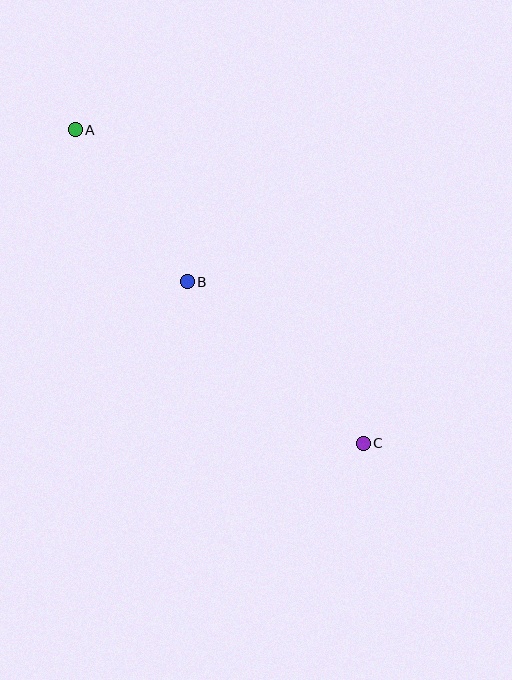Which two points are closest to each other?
Points A and B are closest to each other.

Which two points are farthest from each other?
Points A and C are farthest from each other.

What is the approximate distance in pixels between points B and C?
The distance between B and C is approximately 239 pixels.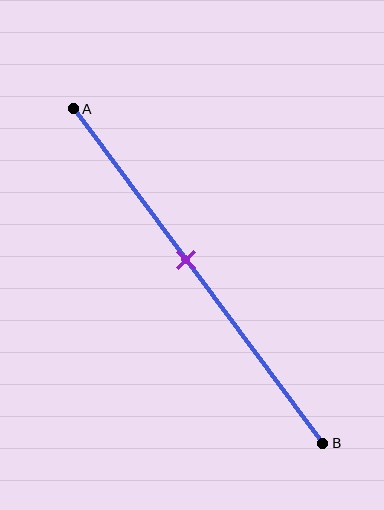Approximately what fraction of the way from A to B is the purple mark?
The purple mark is approximately 45% of the way from A to B.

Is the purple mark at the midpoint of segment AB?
No, the mark is at about 45% from A, not at the 50% midpoint.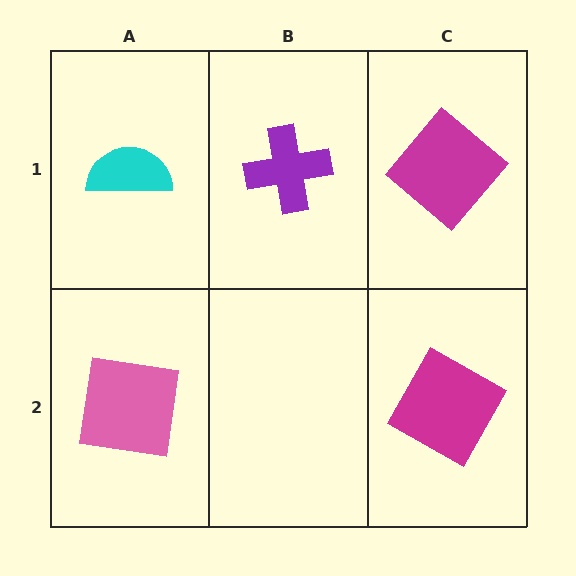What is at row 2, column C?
A magenta square.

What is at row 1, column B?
A purple cross.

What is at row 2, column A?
A pink square.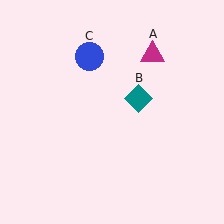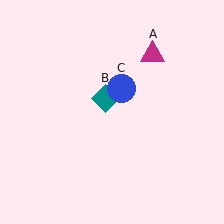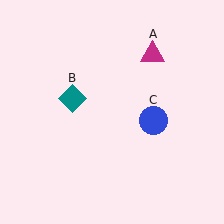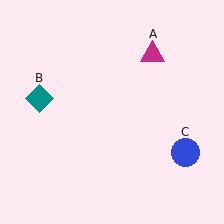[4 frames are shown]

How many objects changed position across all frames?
2 objects changed position: teal diamond (object B), blue circle (object C).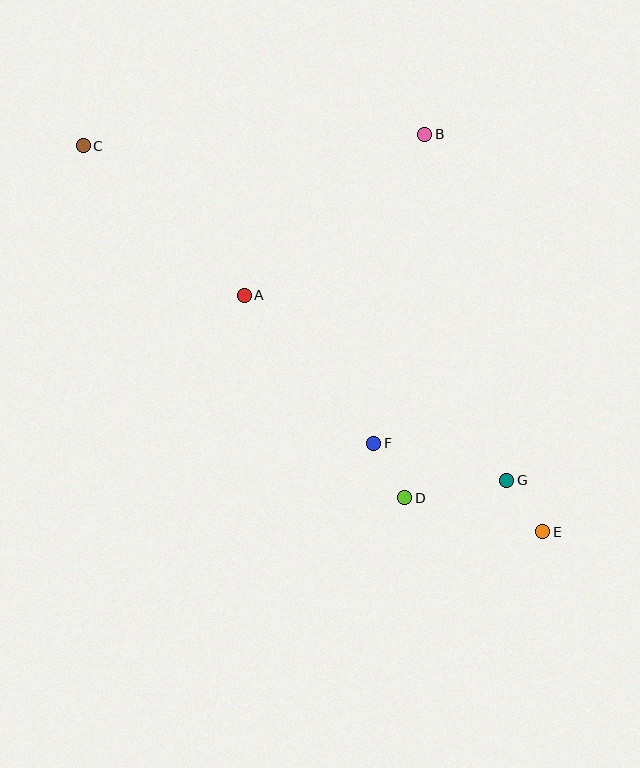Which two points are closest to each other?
Points D and F are closest to each other.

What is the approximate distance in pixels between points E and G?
The distance between E and G is approximately 63 pixels.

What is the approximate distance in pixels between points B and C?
The distance between B and C is approximately 342 pixels.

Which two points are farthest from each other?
Points C and E are farthest from each other.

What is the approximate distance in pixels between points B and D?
The distance between B and D is approximately 364 pixels.